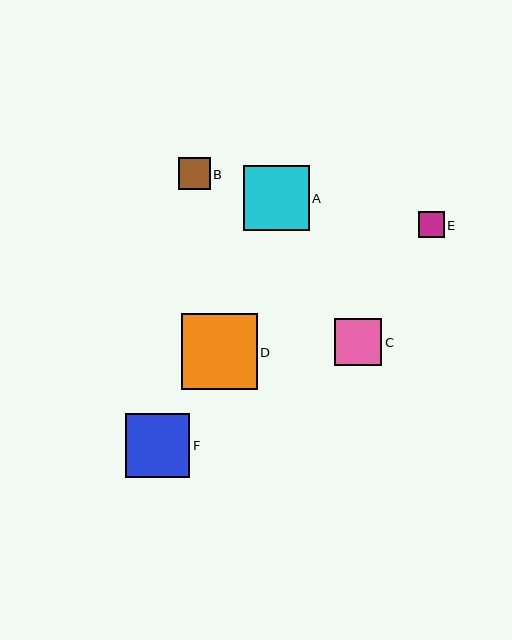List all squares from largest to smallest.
From largest to smallest: D, A, F, C, B, E.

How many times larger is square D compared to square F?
Square D is approximately 1.2 times the size of square F.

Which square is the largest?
Square D is the largest with a size of approximately 76 pixels.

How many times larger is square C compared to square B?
Square C is approximately 1.5 times the size of square B.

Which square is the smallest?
Square E is the smallest with a size of approximately 26 pixels.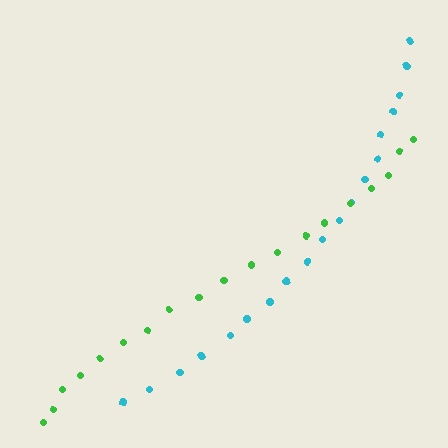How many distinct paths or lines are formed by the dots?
There are 2 distinct paths.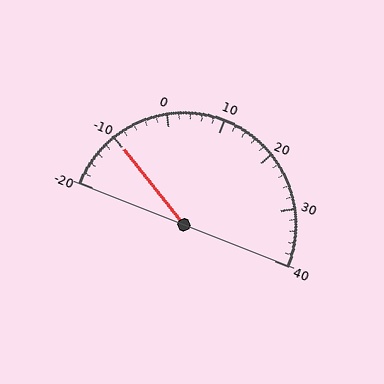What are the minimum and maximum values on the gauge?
The gauge ranges from -20 to 40.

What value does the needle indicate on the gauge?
The needle indicates approximately -10.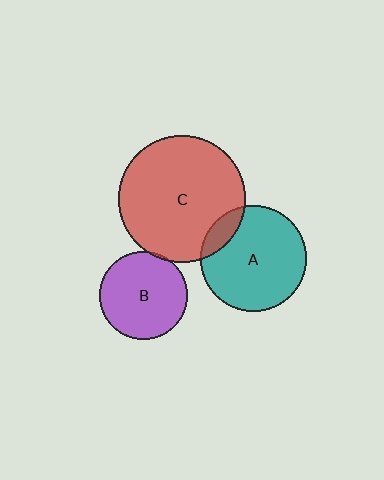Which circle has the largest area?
Circle C (red).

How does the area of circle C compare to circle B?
Approximately 2.0 times.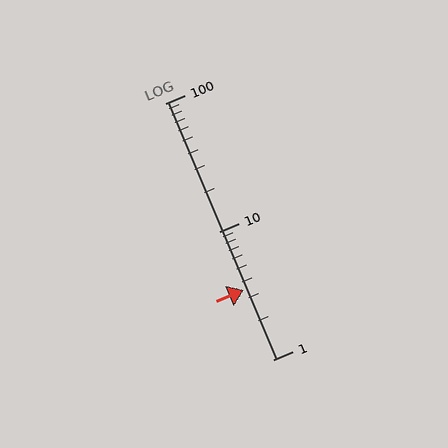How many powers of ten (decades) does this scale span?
The scale spans 2 decades, from 1 to 100.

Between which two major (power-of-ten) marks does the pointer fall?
The pointer is between 1 and 10.